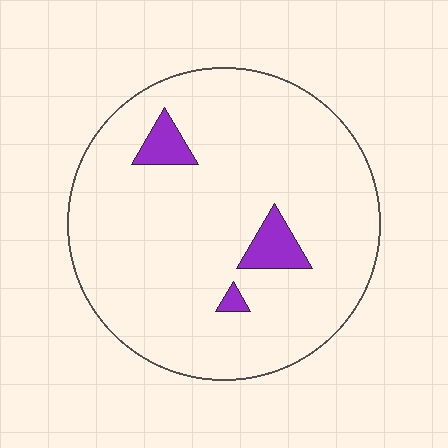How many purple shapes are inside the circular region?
3.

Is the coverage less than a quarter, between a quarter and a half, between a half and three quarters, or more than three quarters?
Less than a quarter.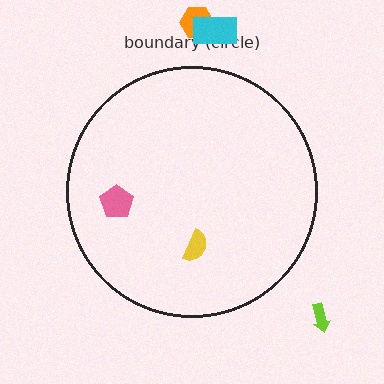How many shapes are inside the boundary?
2 inside, 3 outside.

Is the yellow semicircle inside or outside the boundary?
Inside.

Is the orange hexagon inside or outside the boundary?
Outside.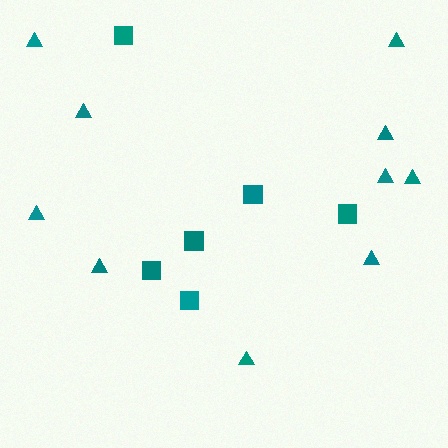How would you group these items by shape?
There are 2 groups: one group of triangles (10) and one group of squares (6).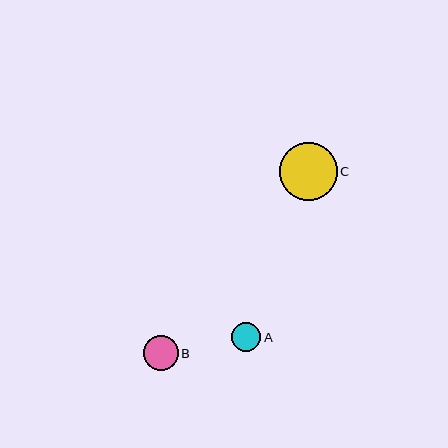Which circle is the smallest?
Circle A is the smallest with a size of approximately 30 pixels.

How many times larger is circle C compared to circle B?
Circle C is approximately 1.7 times the size of circle B.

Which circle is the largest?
Circle C is the largest with a size of approximately 58 pixels.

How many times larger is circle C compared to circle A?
Circle C is approximately 2.0 times the size of circle A.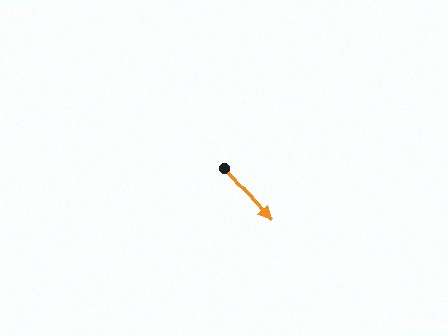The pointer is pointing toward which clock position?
Roughly 5 o'clock.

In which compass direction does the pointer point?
Southeast.